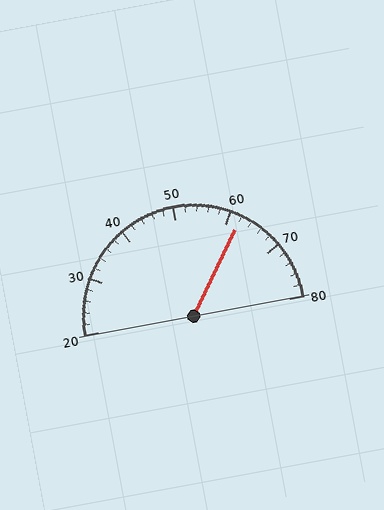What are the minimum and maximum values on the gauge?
The gauge ranges from 20 to 80.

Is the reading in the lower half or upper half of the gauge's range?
The reading is in the upper half of the range (20 to 80).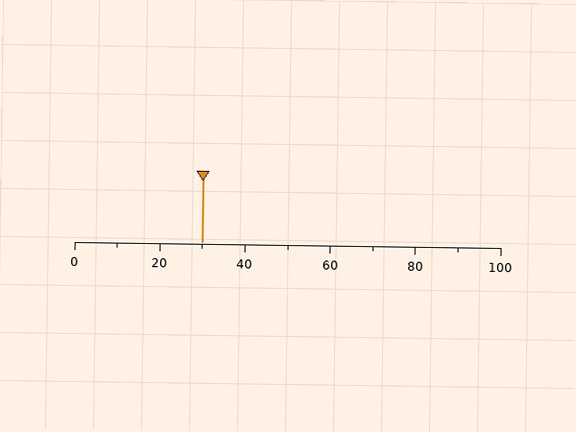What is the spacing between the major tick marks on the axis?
The major ticks are spaced 20 apart.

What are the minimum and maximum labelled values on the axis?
The axis runs from 0 to 100.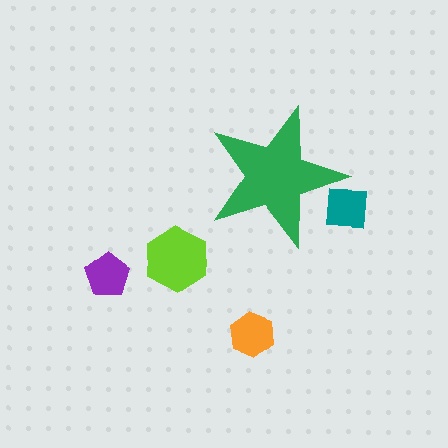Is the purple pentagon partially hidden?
No, the purple pentagon is fully visible.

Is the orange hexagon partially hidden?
No, the orange hexagon is fully visible.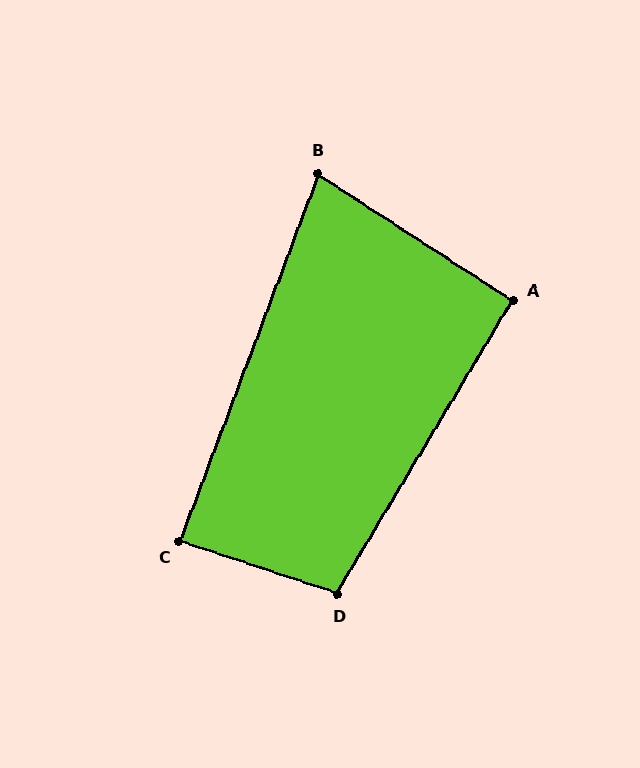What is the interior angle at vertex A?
Approximately 92 degrees (approximately right).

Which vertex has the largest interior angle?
D, at approximately 102 degrees.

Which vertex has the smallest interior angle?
B, at approximately 78 degrees.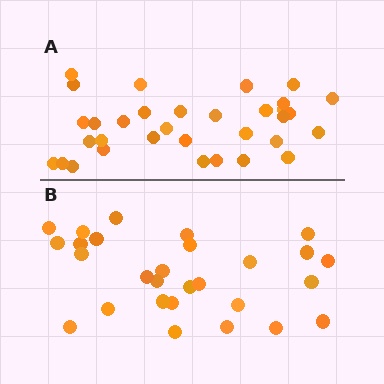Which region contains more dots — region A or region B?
Region A (the top region) has more dots.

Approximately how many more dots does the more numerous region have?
Region A has about 5 more dots than region B.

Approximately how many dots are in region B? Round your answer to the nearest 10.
About 30 dots. (The exact count is 28, which rounds to 30.)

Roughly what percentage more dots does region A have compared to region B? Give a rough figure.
About 20% more.